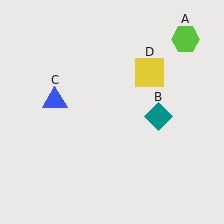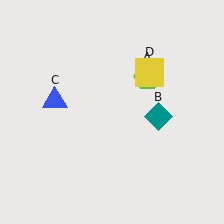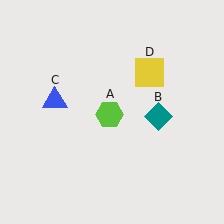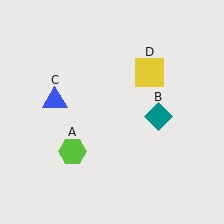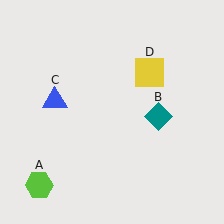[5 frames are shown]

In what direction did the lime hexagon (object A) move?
The lime hexagon (object A) moved down and to the left.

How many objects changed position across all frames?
1 object changed position: lime hexagon (object A).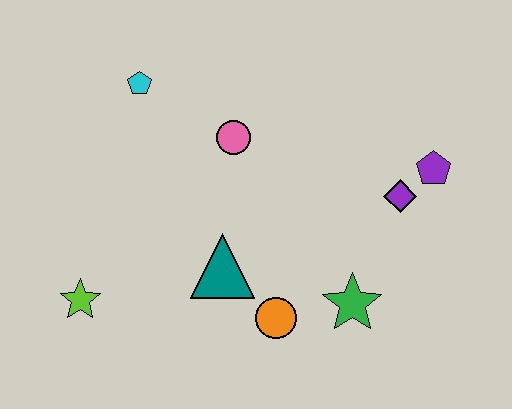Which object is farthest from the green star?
The cyan pentagon is farthest from the green star.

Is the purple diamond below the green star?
No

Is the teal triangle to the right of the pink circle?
No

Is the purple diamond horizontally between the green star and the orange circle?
No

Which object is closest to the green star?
The orange circle is closest to the green star.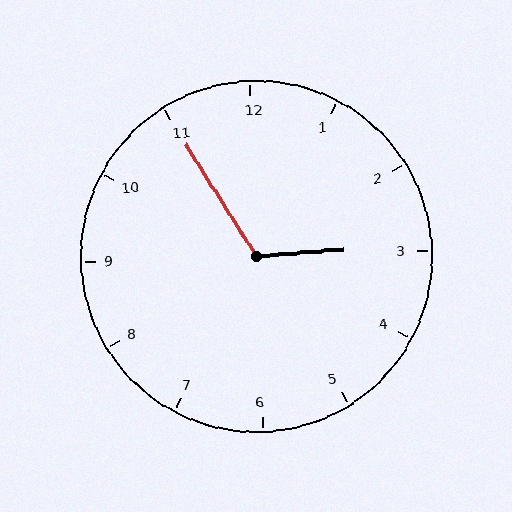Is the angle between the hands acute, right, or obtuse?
It is obtuse.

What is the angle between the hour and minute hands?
Approximately 118 degrees.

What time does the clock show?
2:55.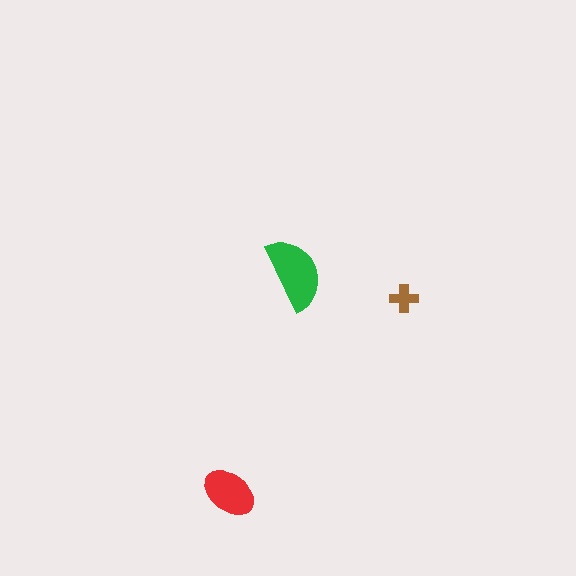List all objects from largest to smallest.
The green semicircle, the red ellipse, the brown cross.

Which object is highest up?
The green semicircle is topmost.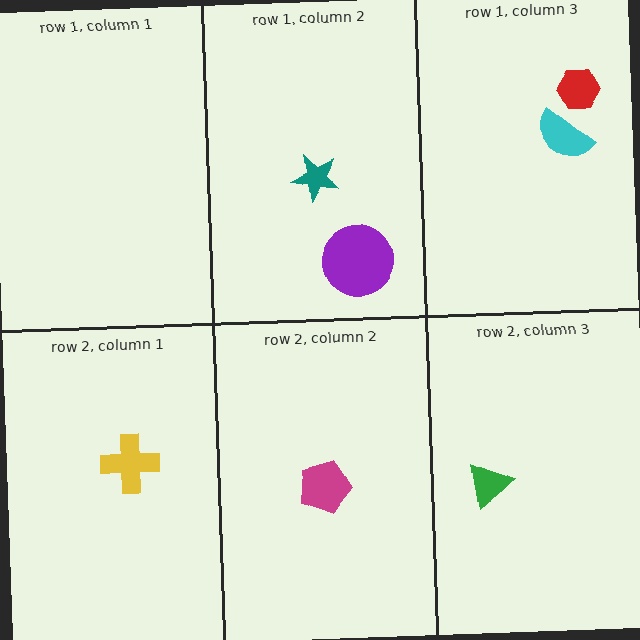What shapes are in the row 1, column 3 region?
The red hexagon, the cyan semicircle.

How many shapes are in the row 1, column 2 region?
2.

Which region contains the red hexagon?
The row 1, column 3 region.